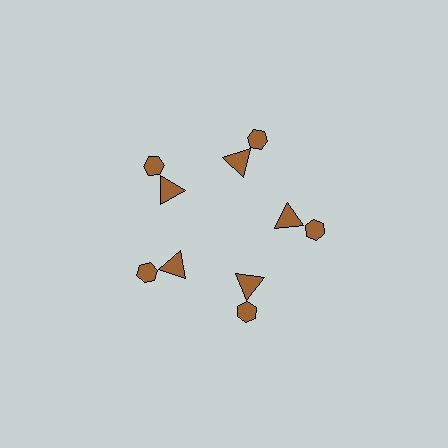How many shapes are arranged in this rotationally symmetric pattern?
There are 10 shapes, arranged in 5 groups of 2.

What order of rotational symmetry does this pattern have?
This pattern has 5-fold rotational symmetry.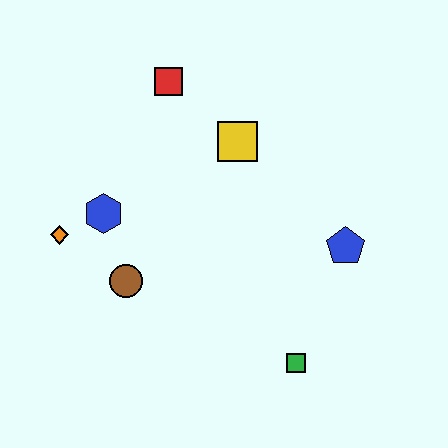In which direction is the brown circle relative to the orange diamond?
The brown circle is to the right of the orange diamond.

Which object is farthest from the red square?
The green square is farthest from the red square.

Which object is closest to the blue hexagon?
The orange diamond is closest to the blue hexagon.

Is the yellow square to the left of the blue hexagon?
No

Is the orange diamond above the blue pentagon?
Yes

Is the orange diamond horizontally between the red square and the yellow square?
No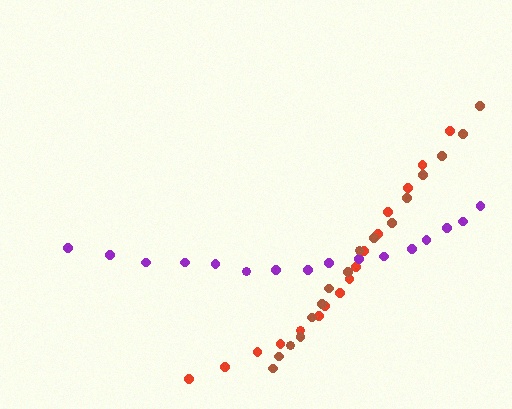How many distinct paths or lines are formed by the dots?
There are 3 distinct paths.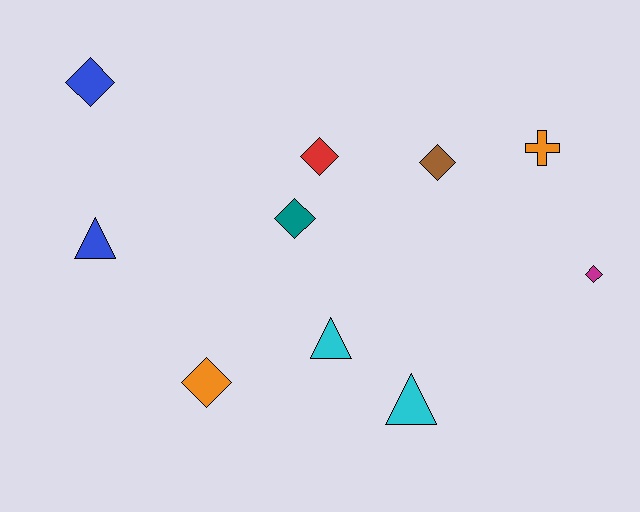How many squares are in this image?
There are no squares.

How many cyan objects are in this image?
There are 2 cyan objects.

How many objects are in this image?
There are 10 objects.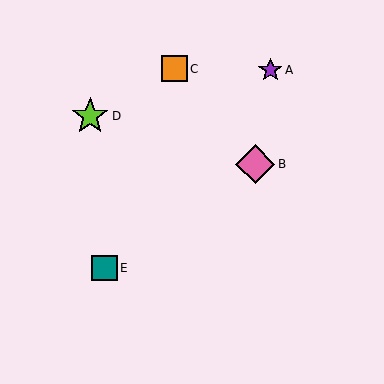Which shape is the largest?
The pink diamond (labeled B) is the largest.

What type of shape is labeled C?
Shape C is an orange square.